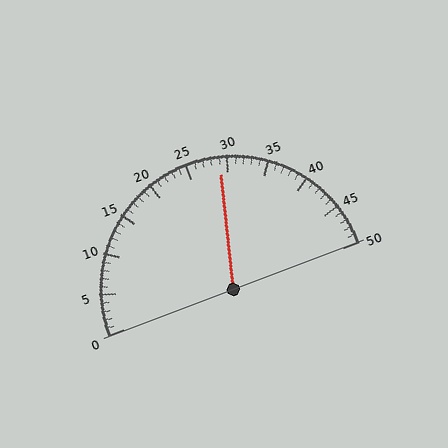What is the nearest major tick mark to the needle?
The nearest major tick mark is 30.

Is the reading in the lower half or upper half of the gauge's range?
The reading is in the upper half of the range (0 to 50).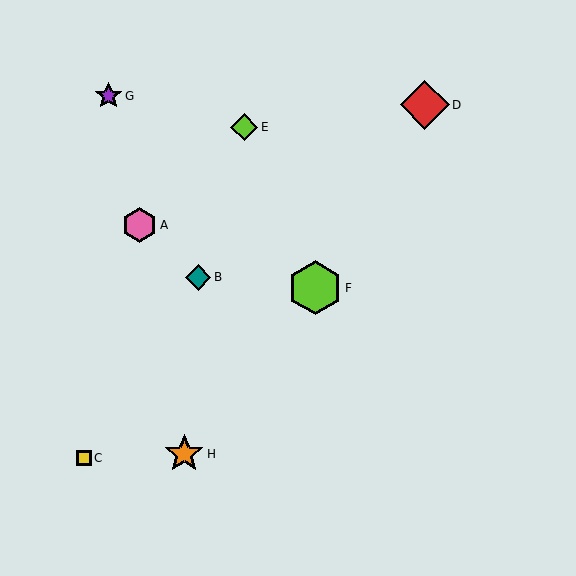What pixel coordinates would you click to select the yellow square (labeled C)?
Click at (84, 458) to select the yellow square C.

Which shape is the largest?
The lime hexagon (labeled F) is the largest.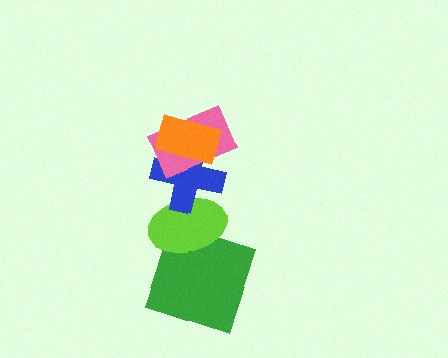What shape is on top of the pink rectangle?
The orange rectangle is on top of the pink rectangle.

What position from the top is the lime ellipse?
The lime ellipse is 4th from the top.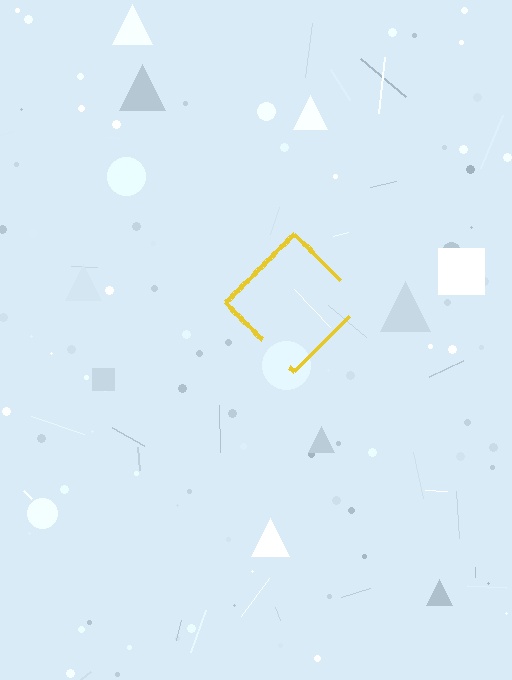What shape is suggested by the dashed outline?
The dashed outline suggests a diamond.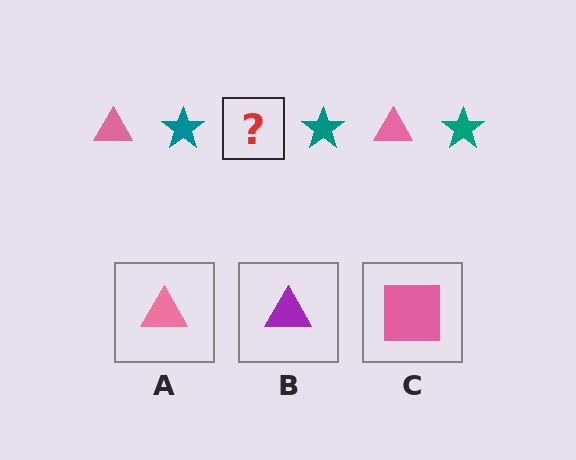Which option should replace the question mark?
Option A.